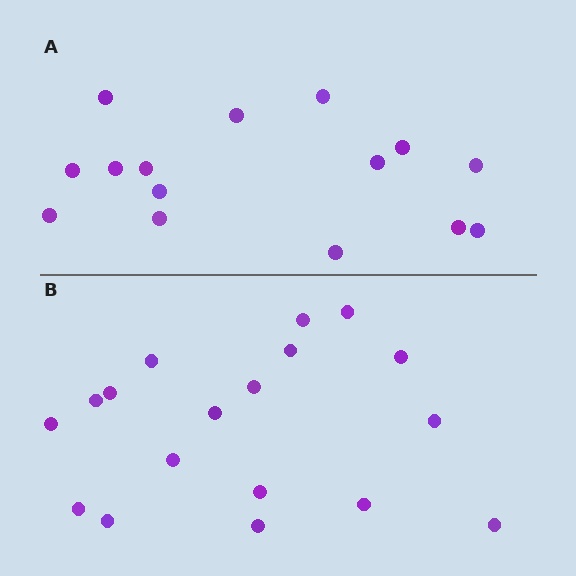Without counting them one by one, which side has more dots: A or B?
Region B (the bottom region) has more dots.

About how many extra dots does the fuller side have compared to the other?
Region B has just a few more — roughly 2 or 3 more dots than region A.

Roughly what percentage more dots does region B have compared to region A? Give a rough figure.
About 20% more.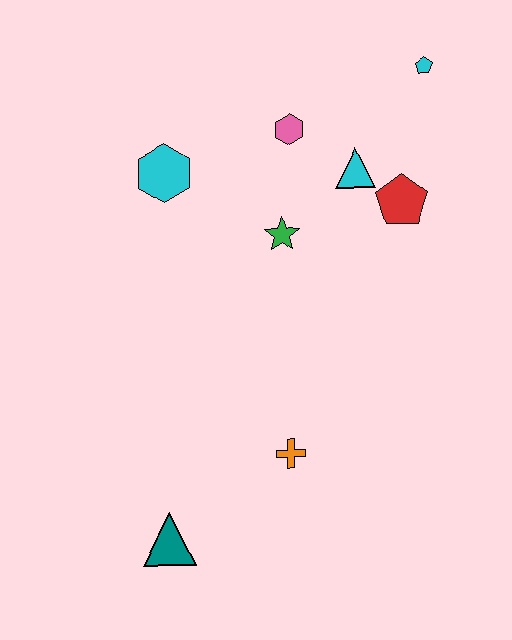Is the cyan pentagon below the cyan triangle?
No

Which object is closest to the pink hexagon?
The cyan triangle is closest to the pink hexagon.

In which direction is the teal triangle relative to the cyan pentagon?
The teal triangle is below the cyan pentagon.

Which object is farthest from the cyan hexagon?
The teal triangle is farthest from the cyan hexagon.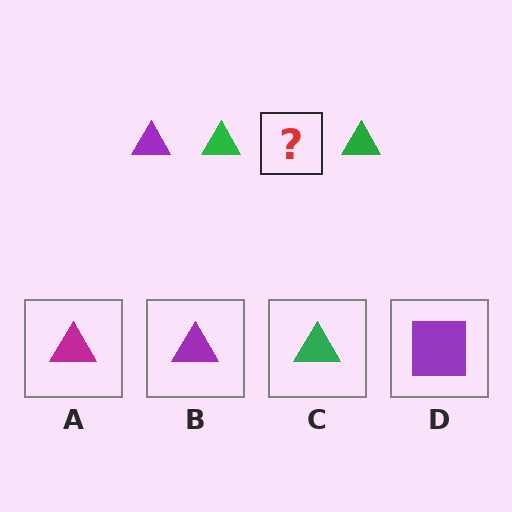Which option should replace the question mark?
Option B.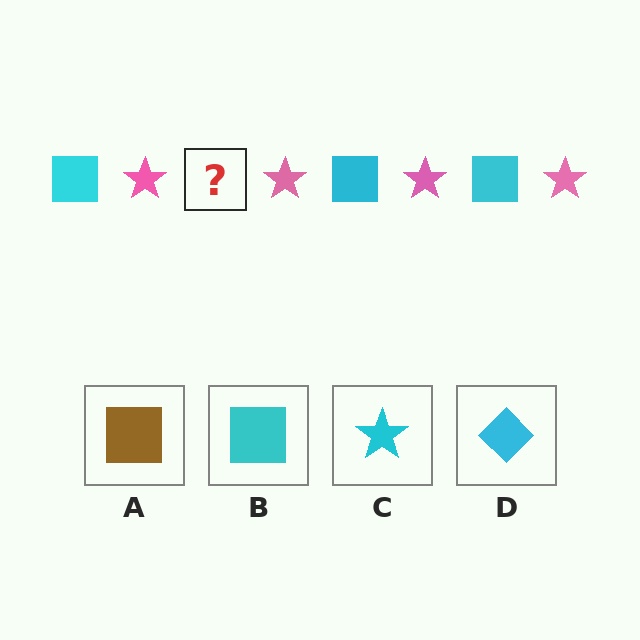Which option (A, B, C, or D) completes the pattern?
B.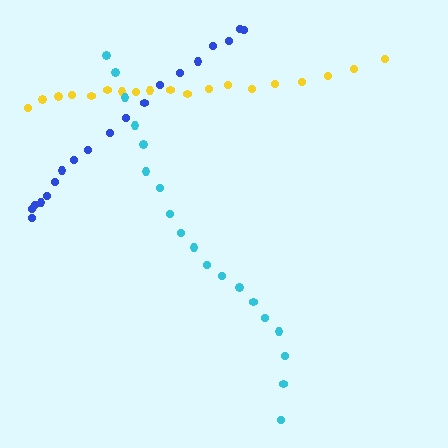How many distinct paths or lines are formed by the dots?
There are 3 distinct paths.